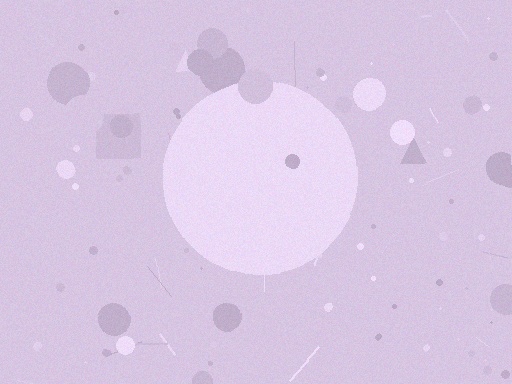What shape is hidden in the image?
A circle is hidden in the image.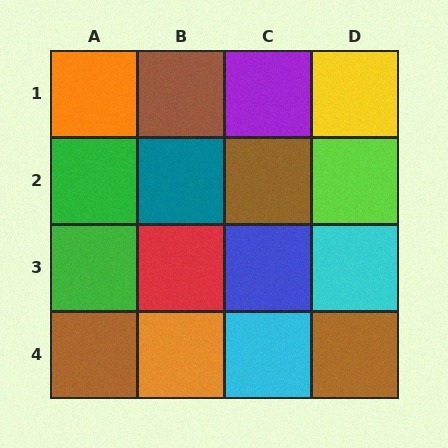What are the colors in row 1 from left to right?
Orange, brown, purple, yellow.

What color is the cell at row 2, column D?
Lime.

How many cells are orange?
2 cells are orange.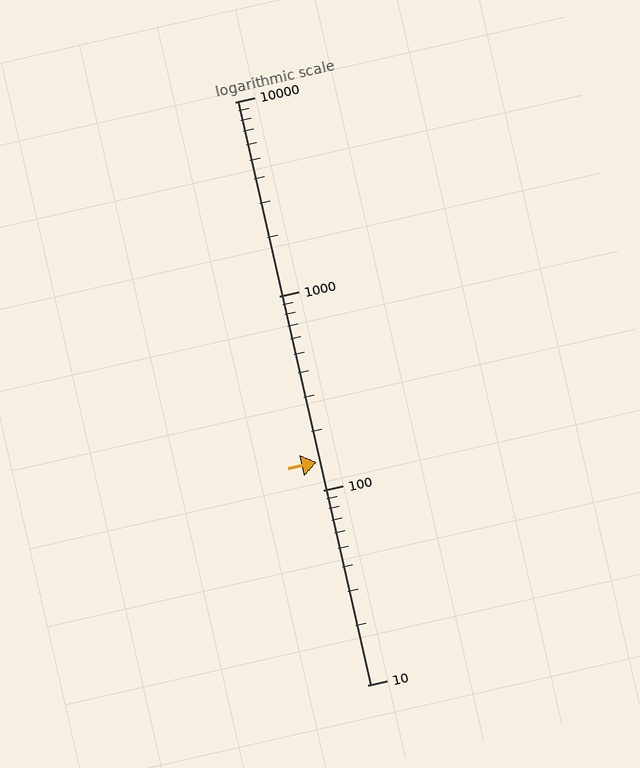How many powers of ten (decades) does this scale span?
The scale spans 3 decades, from 10 to 10000.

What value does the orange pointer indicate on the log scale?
The pointer indicates approximately 140.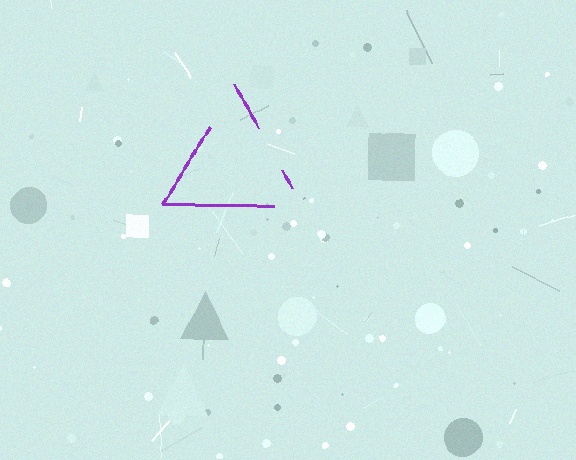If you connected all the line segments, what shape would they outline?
They would outline a triangle.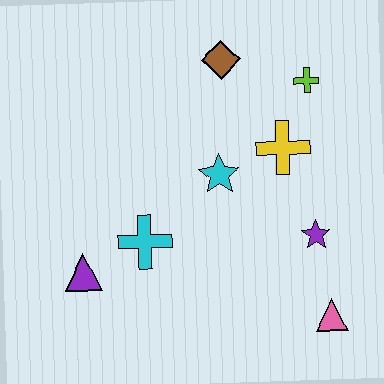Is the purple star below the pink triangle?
No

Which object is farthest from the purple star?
The purple triangle is farthest from the purple star.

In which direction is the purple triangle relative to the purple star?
The purple triangle is to the left of the purple star.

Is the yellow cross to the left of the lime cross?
Yes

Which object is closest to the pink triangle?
The purple star is closest to the pink triangle.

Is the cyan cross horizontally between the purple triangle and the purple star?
Yes